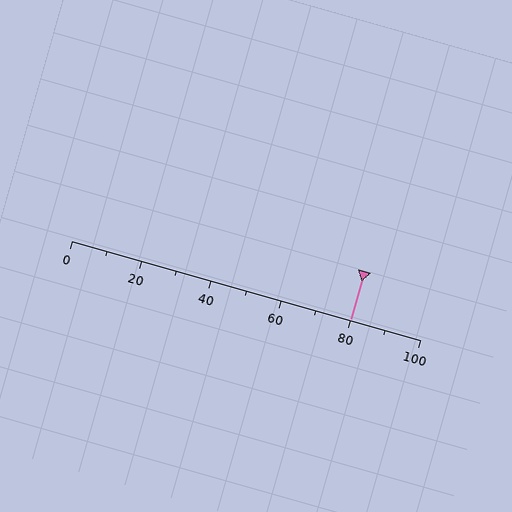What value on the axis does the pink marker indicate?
The marker indicates approximately 80.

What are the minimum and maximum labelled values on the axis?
The axis runs from 0 to 100.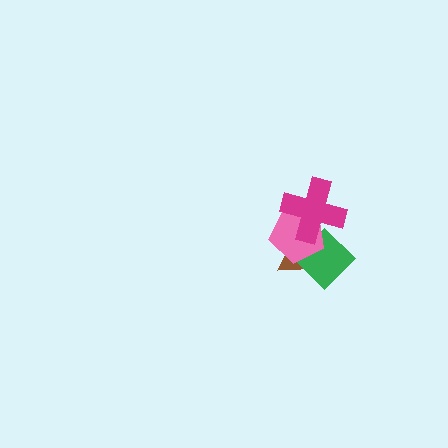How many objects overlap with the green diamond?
3 objects overlap with the green diamond.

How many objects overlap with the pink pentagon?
3 objects overlap with the pink pentagon.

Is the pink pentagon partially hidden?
Yes, it is partially covered by another shape.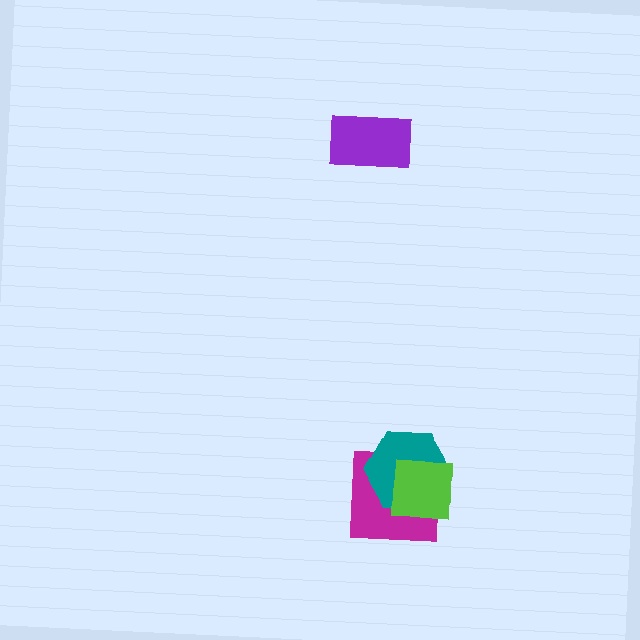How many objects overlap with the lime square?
2 objects overlap with the lime square.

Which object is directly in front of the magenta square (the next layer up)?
The teal hexagon is directly in front of the magenta square.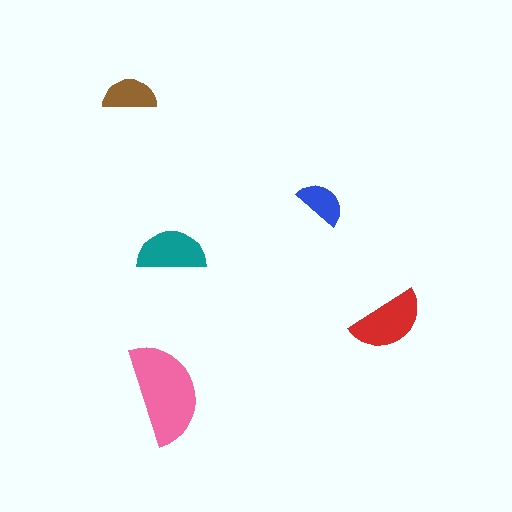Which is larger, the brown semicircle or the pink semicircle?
The pink one.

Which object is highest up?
The brown semicircle is topmost.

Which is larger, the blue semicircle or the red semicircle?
The red one.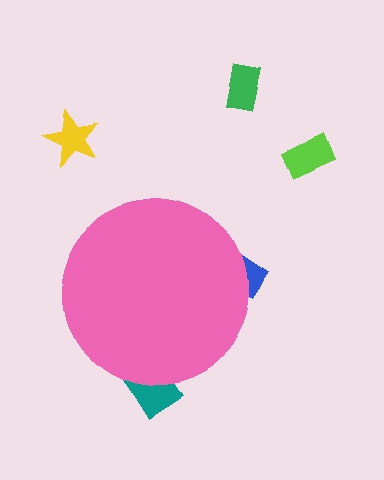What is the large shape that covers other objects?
A pink circle.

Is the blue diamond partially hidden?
Yes, the blue diamond is partially hidden behind the pink circle.